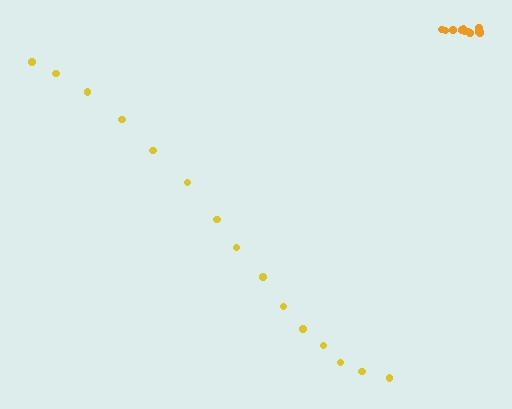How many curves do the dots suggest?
There are 2 distinct paths.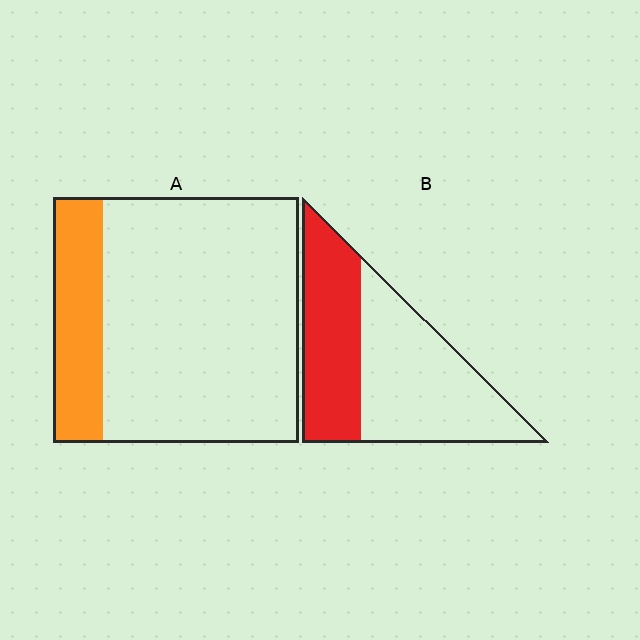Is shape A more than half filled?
No.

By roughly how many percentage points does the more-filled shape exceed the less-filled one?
By roughly 20 percentage points (B over A).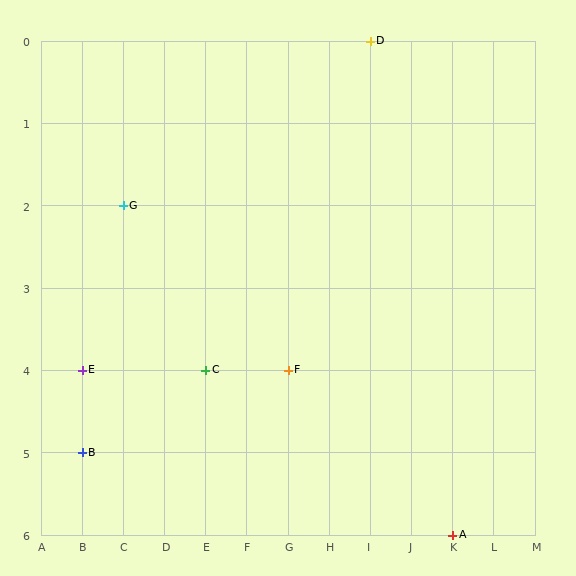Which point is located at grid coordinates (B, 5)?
Point B is at (B, 5).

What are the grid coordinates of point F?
Point F is at grid coordinates (G, 4).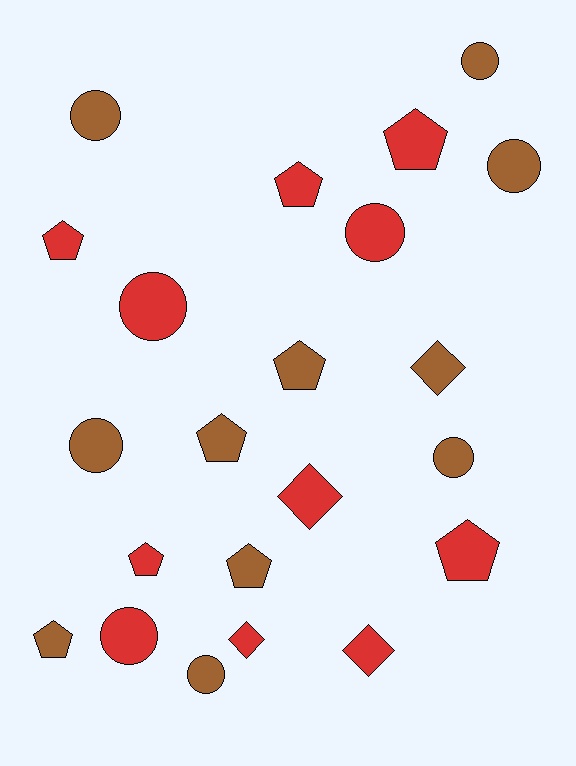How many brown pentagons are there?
There are 4 brown pentagons.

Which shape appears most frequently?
Pentagon, with 9 objects.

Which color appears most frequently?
Red, with 11 objects.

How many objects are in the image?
There are 22 objects.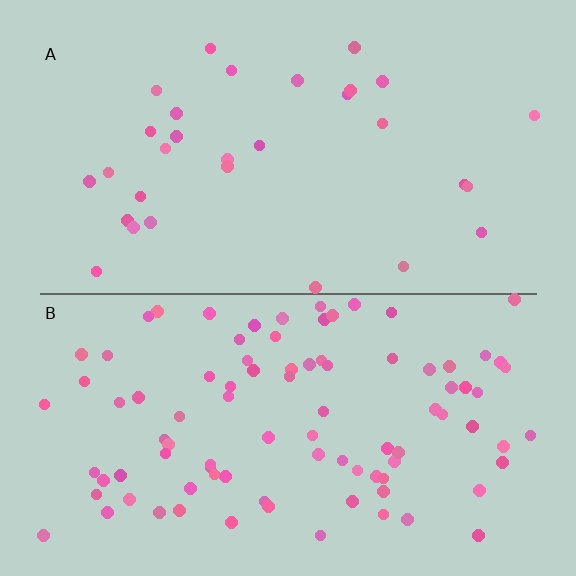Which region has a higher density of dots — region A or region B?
B (the bottom).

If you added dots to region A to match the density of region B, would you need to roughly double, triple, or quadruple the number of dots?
Approximately triple.